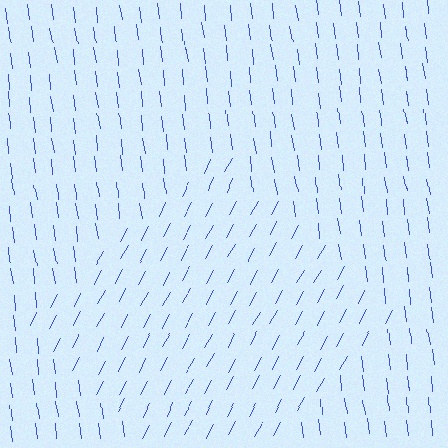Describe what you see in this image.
The image is filled with small blue line segments. A diamond region in the image has lines oriented differently from the surrounding lines, creating a visible texture boundary.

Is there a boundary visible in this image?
Yes, there is a texture boundary formed by a change in line orientation.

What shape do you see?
I see a diamond.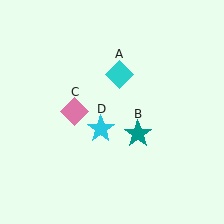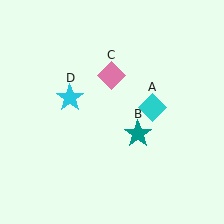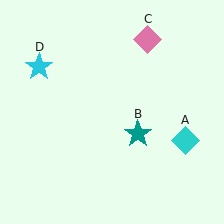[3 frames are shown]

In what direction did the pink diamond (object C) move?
The pink diamond (object C) moved up and to the right.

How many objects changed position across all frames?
3 objects changed position: cyan diamond (object A), pink diamond (object C), cyan star (object D).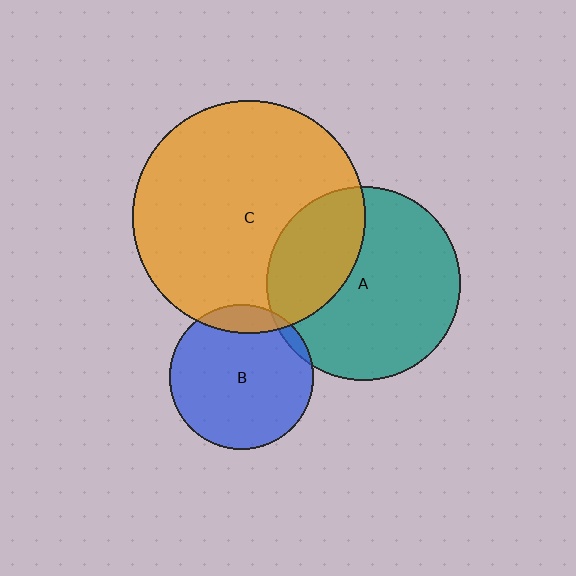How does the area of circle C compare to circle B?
Approximately 2.6 times.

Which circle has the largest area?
Circle C (orange).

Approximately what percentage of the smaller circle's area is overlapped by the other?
Approximately 30%.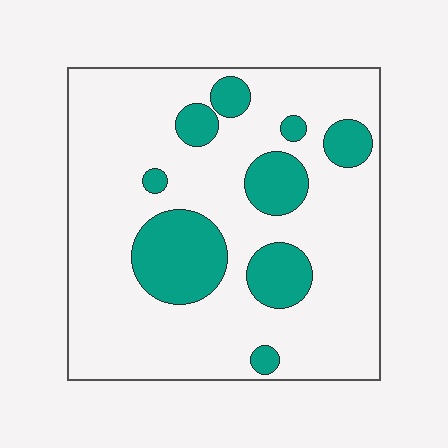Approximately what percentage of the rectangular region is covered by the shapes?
Approximately 20%.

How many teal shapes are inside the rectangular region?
9.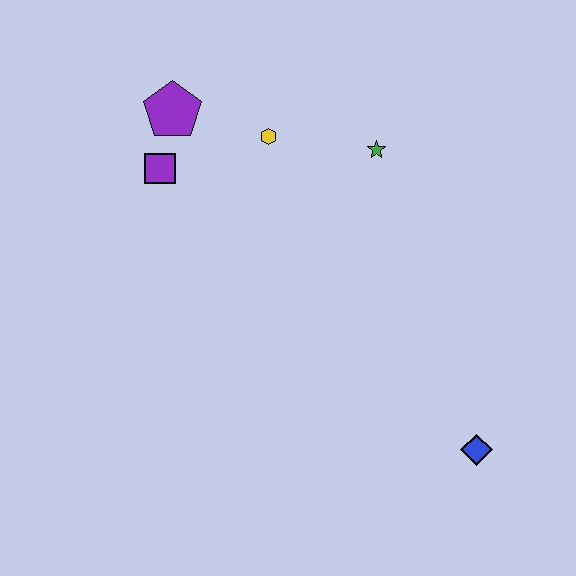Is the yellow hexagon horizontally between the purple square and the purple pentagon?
No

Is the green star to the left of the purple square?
No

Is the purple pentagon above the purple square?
Yes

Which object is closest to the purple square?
The purple pentagon is closest to the purple square.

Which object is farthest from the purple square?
The blue diamond is farthest from the purple square.